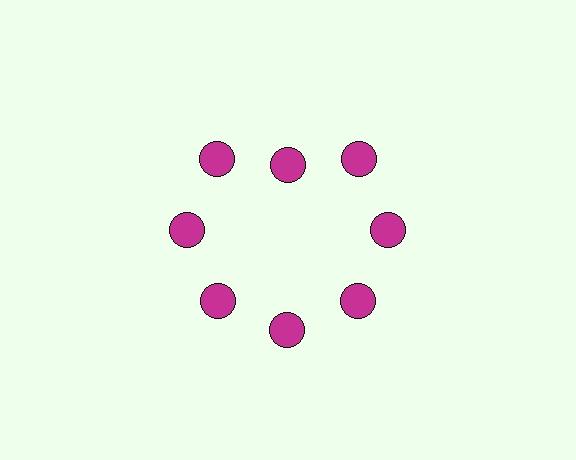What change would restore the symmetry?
The symmetry would be restored by moving it outward, back onto the ring so that all 8 circles sit at equal angles and equal distance from the center.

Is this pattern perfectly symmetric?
No. The 8 magenta circles are arranged in a ring, but one element near the 12 o'clock position is pulled inward toward the center, breaking the 8-fold rotational symmetry.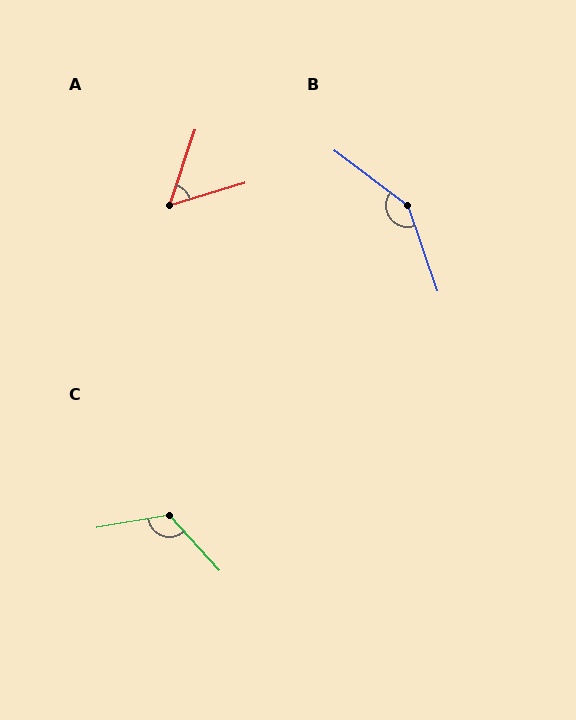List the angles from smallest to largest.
A (55°), C (123°), B (146°).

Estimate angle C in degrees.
Approximately 123 degrees.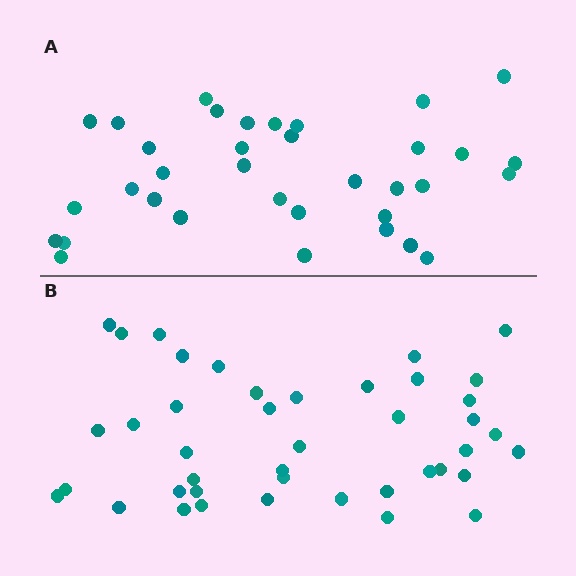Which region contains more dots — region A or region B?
Region B (the bottom region) has more dots.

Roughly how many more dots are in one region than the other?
Region B has roughly 8 or so more dots than region A.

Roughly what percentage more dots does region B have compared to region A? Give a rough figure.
About 20% more.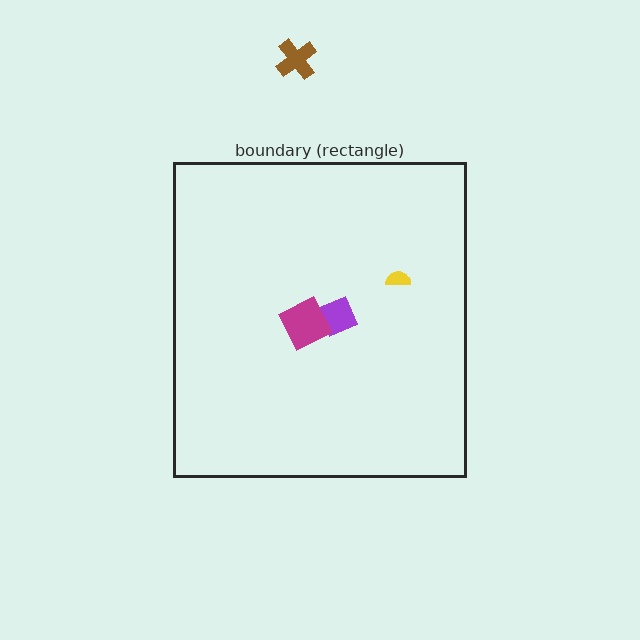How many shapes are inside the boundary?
3 inside, 1 outside.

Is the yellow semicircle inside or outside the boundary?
Inside.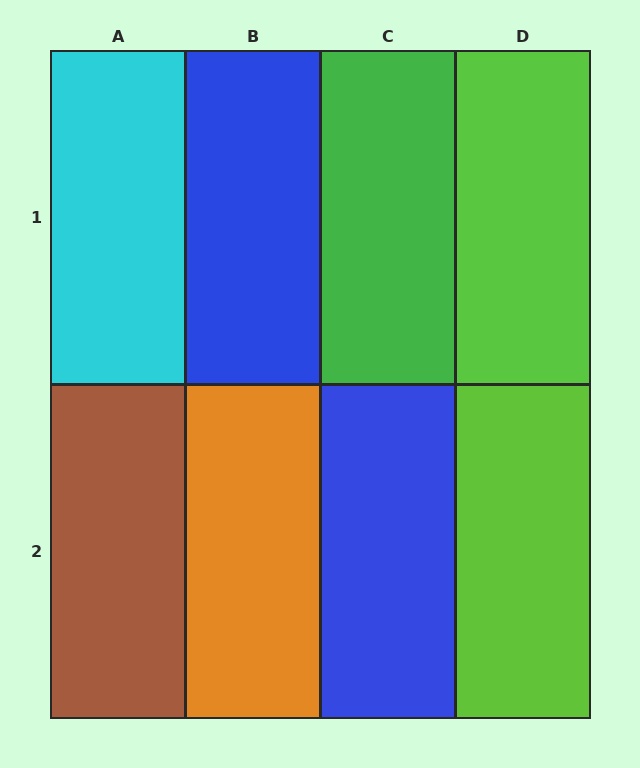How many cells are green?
1 cell is green.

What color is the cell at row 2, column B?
Orange.